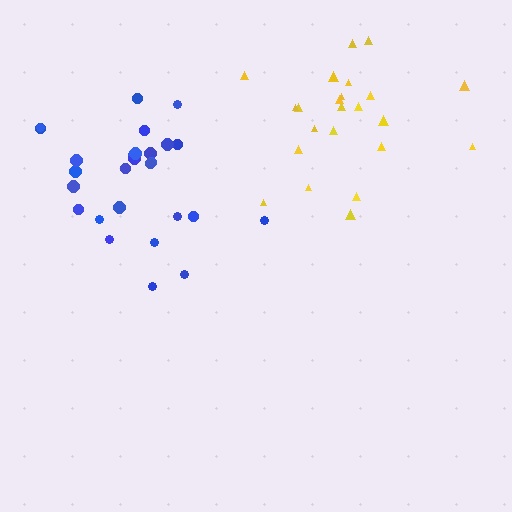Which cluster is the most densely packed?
Blue.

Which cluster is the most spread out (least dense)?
Yellow.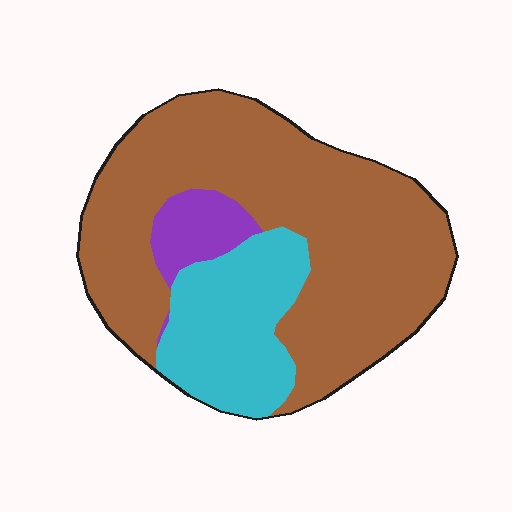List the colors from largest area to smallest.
From largest to smallest: brown, cyan, purple.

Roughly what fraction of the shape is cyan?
Cyan takes up about one quarter (1/4) of the shape.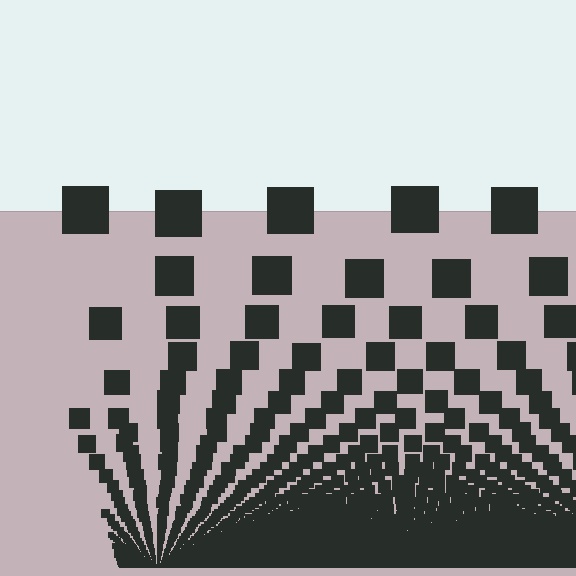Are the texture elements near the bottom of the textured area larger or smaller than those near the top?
Smaller. The gradient is inverted — elements near the bottom are smaller and denser.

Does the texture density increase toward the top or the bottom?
Density increases toward the bottom.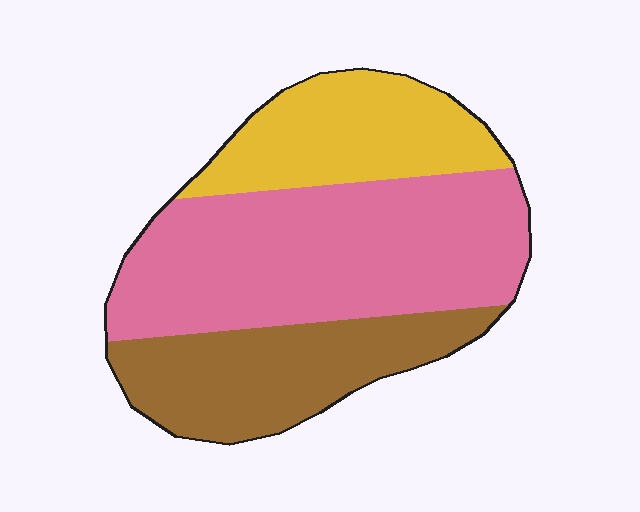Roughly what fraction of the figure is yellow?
Yellow takes up between a sixth and a third of the figure.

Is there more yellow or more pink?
Pink.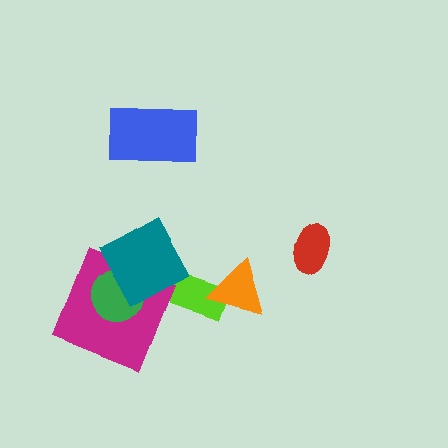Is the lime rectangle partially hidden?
Yes, it is partially covered by another shape.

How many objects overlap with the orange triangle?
1 object overlaps with the orange triangle.